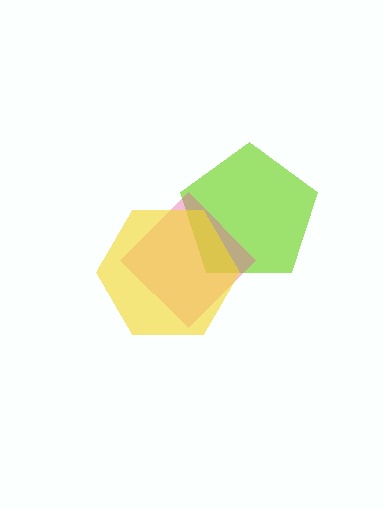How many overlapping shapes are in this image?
There are 3 overlapping shapes in the image.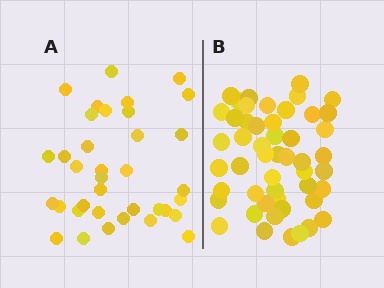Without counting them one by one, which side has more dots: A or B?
Region B (the right region) has more dots.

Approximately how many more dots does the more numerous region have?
Region B has approximately 15 more dots than region A.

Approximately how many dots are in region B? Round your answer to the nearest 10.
About 50 dots.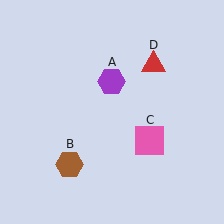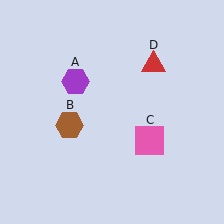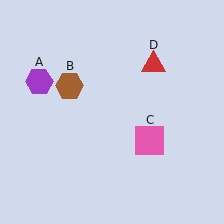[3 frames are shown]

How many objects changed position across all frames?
2 objects changed position: purple hexagon (object A), brown hexagon (object B).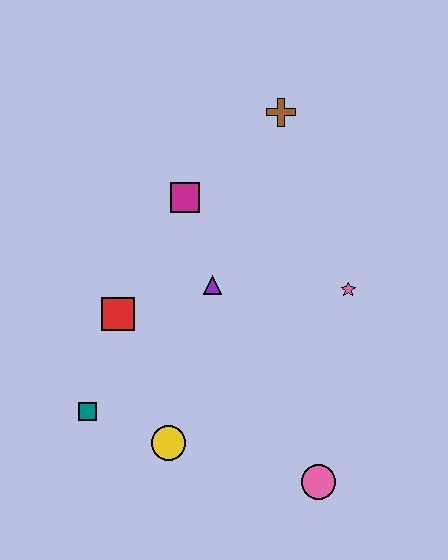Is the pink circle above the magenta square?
No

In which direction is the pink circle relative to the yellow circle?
The pink circle is to the right of the yellow circle.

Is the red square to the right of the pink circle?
No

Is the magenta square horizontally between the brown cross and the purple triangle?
No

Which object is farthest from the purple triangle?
The pink circle is farthest from the purple triangle.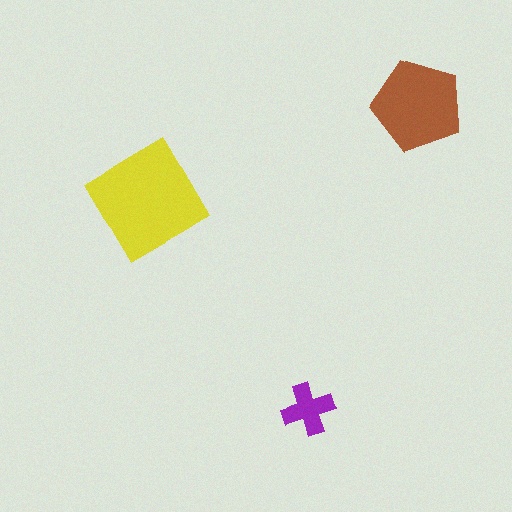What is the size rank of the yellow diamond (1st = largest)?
1st.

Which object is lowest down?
The purple cross is bottommost.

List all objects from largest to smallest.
The yellow diamond, the brown pentagon, the purple cross.